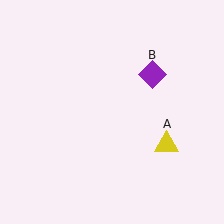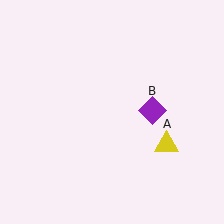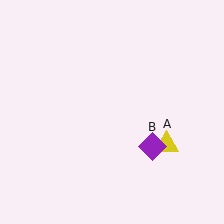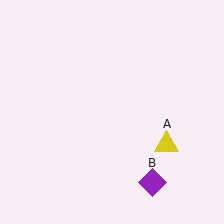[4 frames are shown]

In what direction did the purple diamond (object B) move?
The purple diamond (object B) moved down.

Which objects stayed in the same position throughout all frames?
Yellow triangle (object A) remained stationary.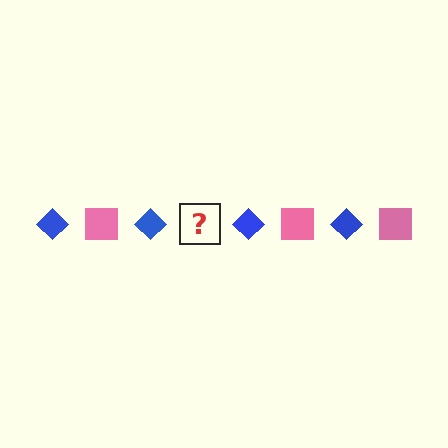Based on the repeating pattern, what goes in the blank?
The blank should be a pink square.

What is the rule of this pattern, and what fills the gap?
The rule is that the pattern alternates between blue diamond and pink square. The gap should be filled with a pink square.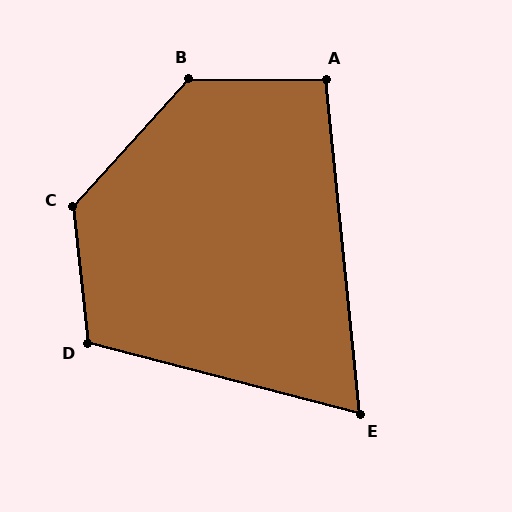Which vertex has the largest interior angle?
C, at approximately 132 degrees.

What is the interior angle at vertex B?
Approximately 132 degrees (obtuse).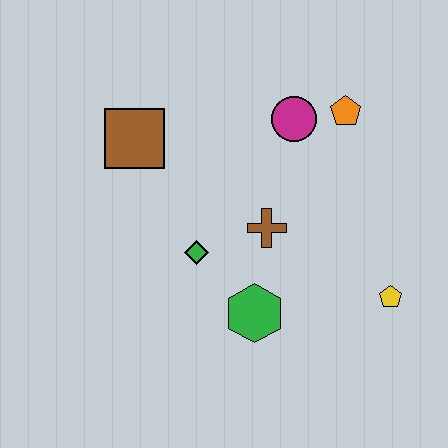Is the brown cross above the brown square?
No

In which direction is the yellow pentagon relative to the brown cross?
The yellow pentagon is to the right of the brown cross.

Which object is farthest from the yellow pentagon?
The brown square is farthest from the yellow pentagon.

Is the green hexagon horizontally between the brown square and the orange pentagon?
Yes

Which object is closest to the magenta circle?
The orange pentagon is closest to the magenta circle.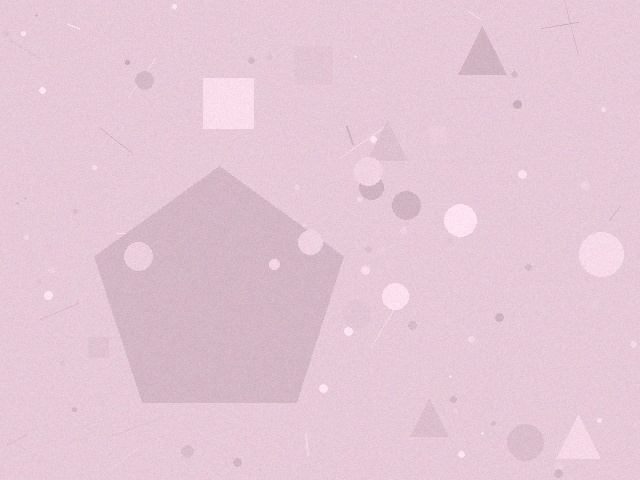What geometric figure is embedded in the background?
A pentagon is embedded in the background.